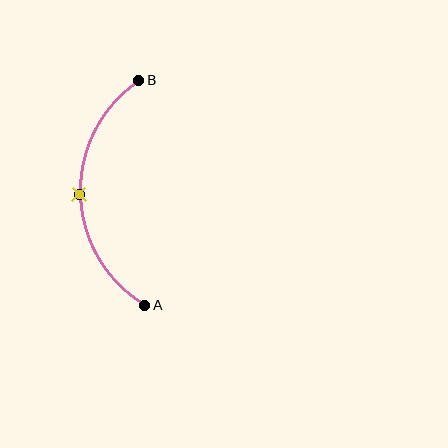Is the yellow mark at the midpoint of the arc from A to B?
Yes. The yellow mark lies on the arc at equal arc-length from both A and B — it is the arc midpoint.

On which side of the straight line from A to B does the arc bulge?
The arc bulges to the left of the straight line connecting A and B.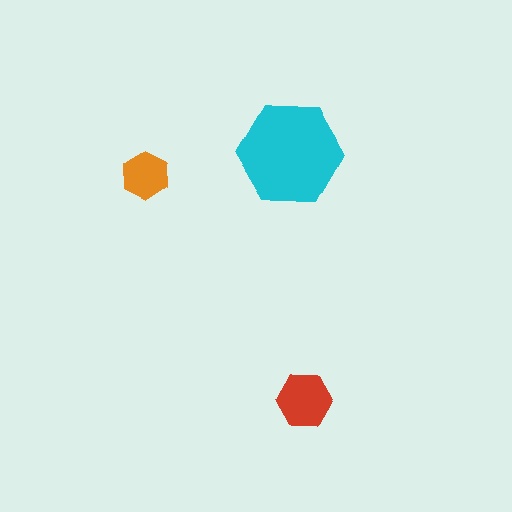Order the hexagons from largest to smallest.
the cyan one, the red one, the orange one.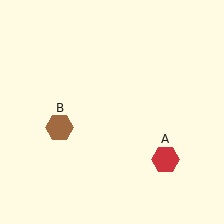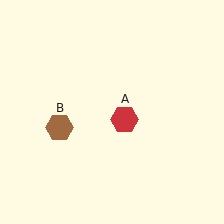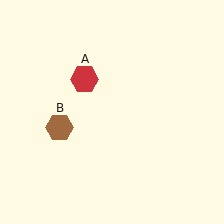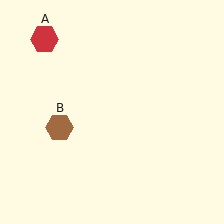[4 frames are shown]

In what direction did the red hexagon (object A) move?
The red hexagon (object A) moved up and to the left.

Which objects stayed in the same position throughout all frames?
Brown hexagon (object B) remained stationary.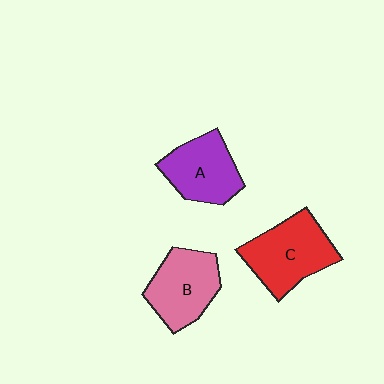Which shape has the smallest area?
Shape A (purple).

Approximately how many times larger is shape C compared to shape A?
Approximately 1.2 times.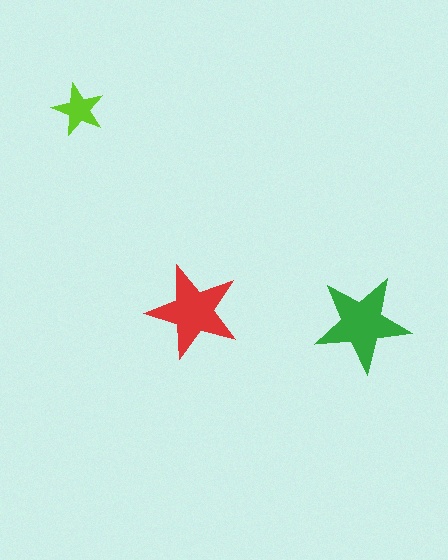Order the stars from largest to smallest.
the green one, the red one, the lime one.